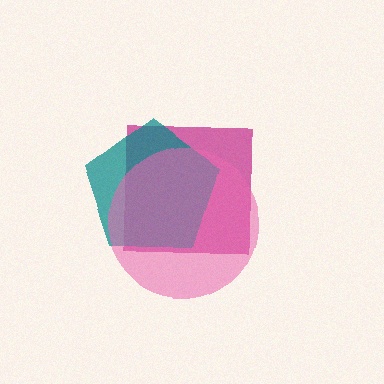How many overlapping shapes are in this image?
There are 3 overlapping shapes in the image.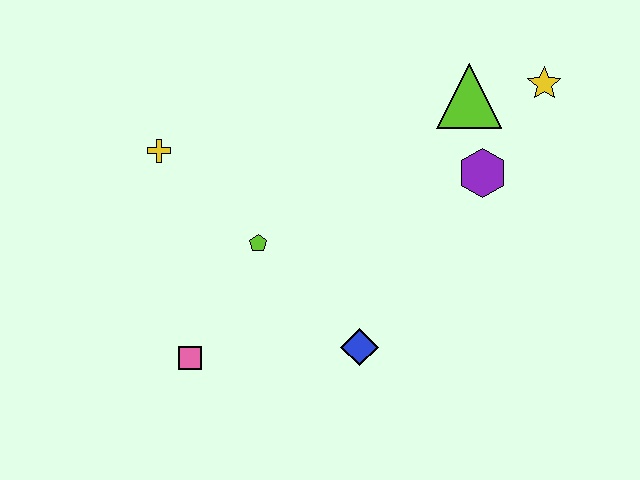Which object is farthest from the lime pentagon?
The yellow star is farthest from the lime pentagon.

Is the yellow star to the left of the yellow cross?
No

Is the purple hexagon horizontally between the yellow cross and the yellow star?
Yes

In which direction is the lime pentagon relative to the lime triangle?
The lime pentagon is to the left of the lime triangle.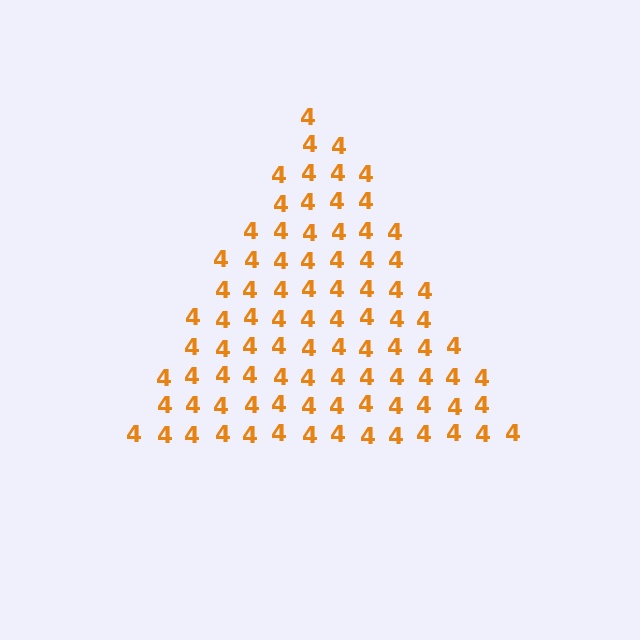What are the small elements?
The small elements are digit 4's.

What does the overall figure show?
The overall figure shows a triangle.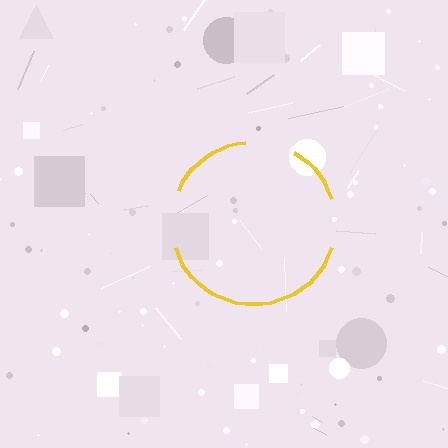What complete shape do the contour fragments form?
The contour fragments form a circle.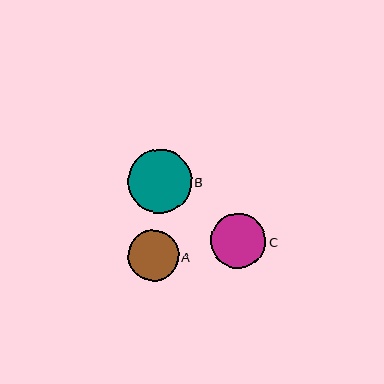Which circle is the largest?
Circle B is the largest with a size of approximately 64 pixels.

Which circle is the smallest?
Circle A is the smallest with a size of approximately 51 pixels.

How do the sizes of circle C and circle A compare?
Circle C and circle A are approximately the same size.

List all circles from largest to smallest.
From largest to smallest: B, C, A.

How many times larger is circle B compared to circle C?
Circle B is approximately 1.2 times the size of circle C.